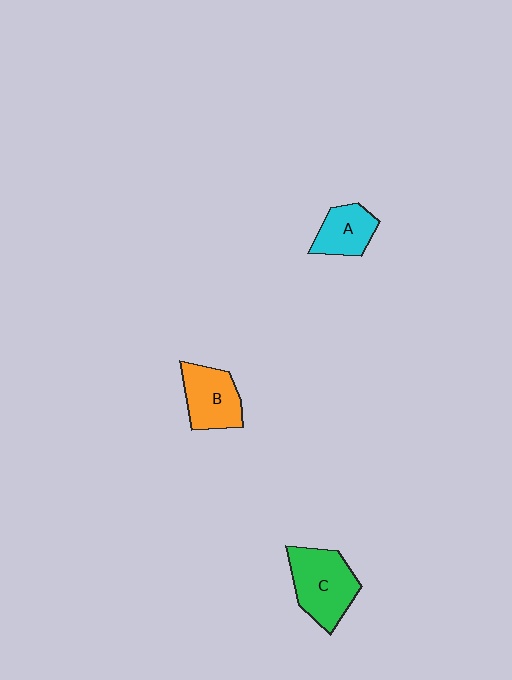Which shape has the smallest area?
Shape A (cyan).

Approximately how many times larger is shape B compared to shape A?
Approximately 1.3 times.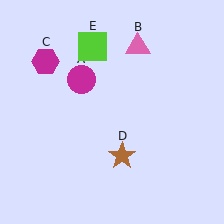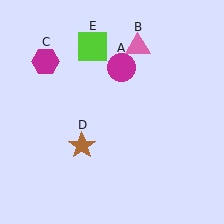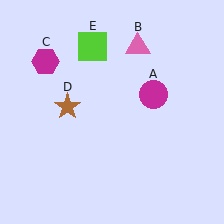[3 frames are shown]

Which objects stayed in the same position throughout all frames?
Pink triangle (object B) and magenta hexagon (object C) and lime square (object E) remained stationary.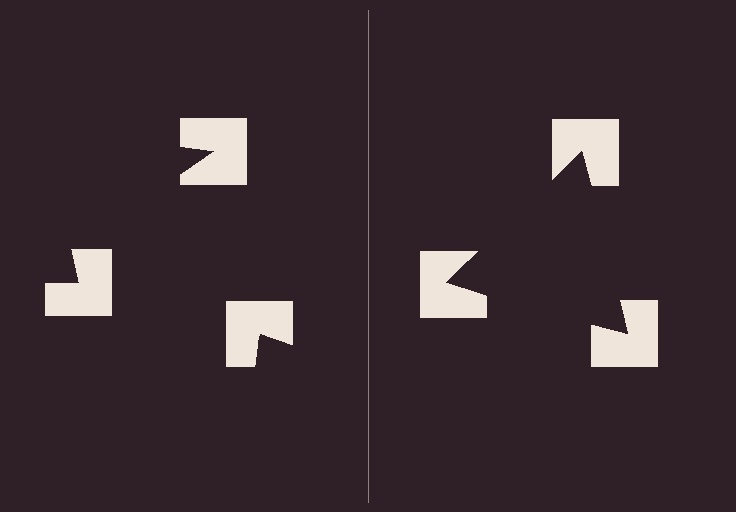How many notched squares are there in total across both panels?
6 — 3 on each side.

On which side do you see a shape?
An illusory triangle appears on the right side. On the left side the wedge cuts are rotated, so no coherent shape forms.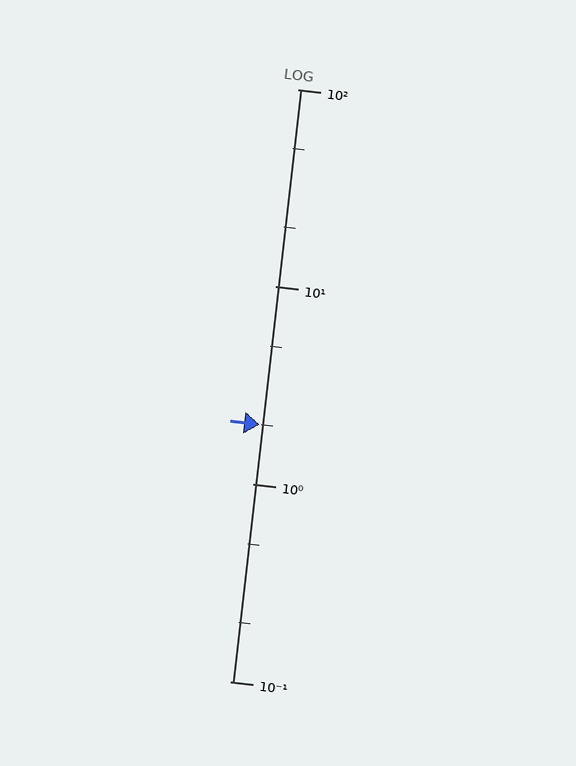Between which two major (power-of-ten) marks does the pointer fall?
The pointer is between 1 and 10.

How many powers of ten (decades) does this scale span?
The scale spans 3 decades, from 0.1 to 100.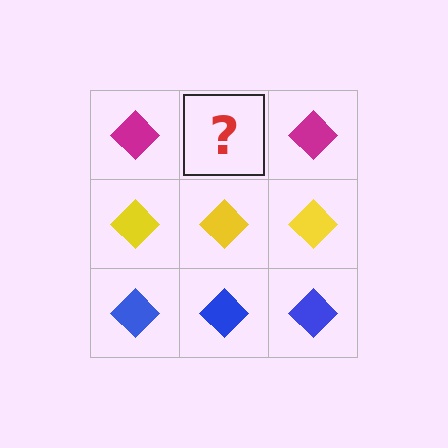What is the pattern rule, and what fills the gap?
The rule is that each row has a consistent color. The gap should be filled with a magenta diamond.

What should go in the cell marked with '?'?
The missing cell should contain a magenta diamond.